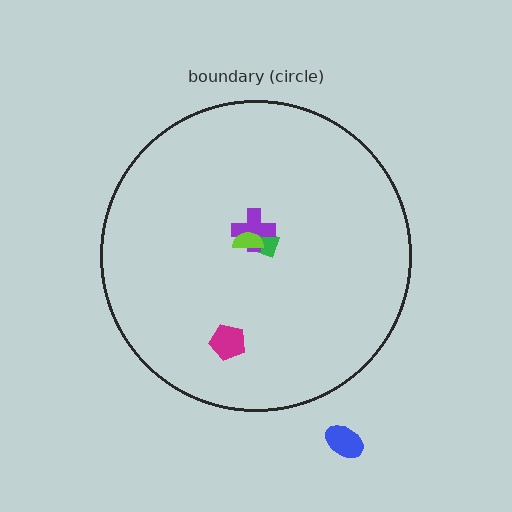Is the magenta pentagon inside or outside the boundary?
Inside.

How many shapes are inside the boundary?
4 inside, 1 outside.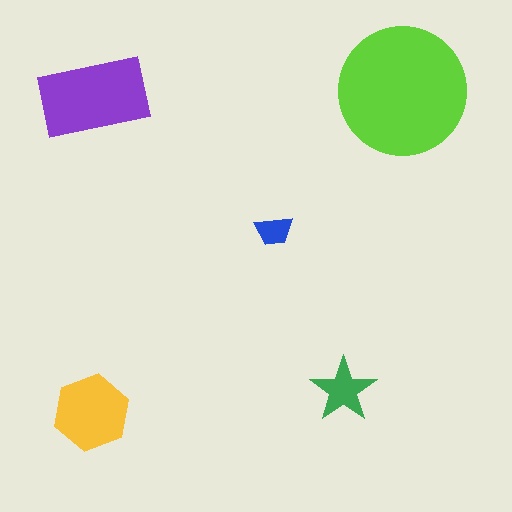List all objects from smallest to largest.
The blue trapezoid, the green star, the yellow hexagon, the purple rectangle, the lime circle.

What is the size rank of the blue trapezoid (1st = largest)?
5th.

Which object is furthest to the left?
The yellow hexagon is leftmost.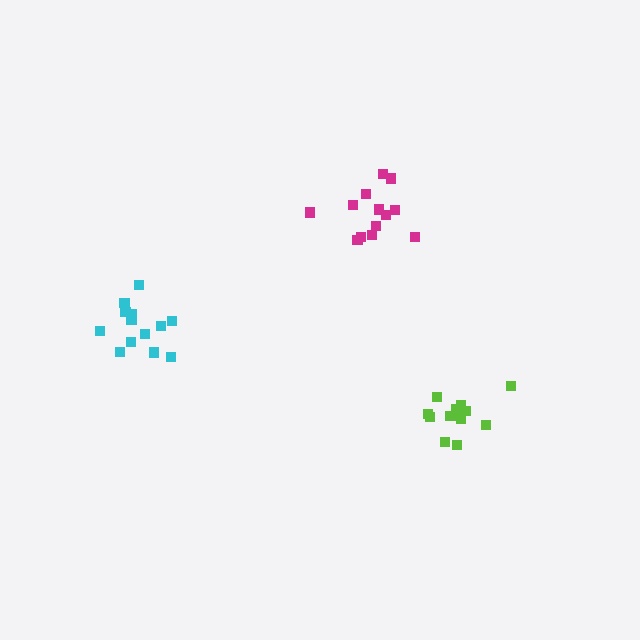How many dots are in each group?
Group 1: 12 dots, Group 2: 13 dots, Group 3: 13 dots (38 total).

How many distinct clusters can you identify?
There are 3 distinct clusters.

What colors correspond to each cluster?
The clusters are colored: lime, magenta, cyan.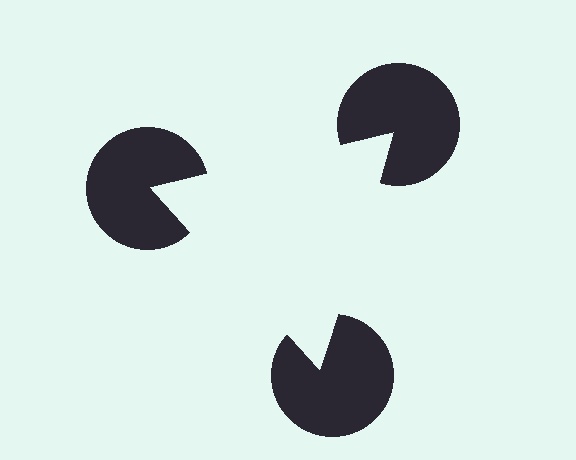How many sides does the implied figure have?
3 sides.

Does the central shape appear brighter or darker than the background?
It typically appears slightly brighter than the background, even though no actual brightness change is drawn.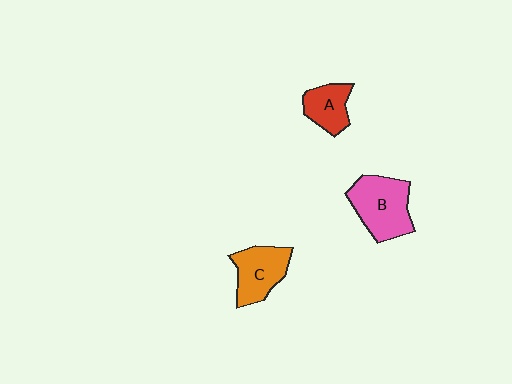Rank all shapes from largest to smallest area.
From largest to smallest: B (pink), C (orange), A (red).